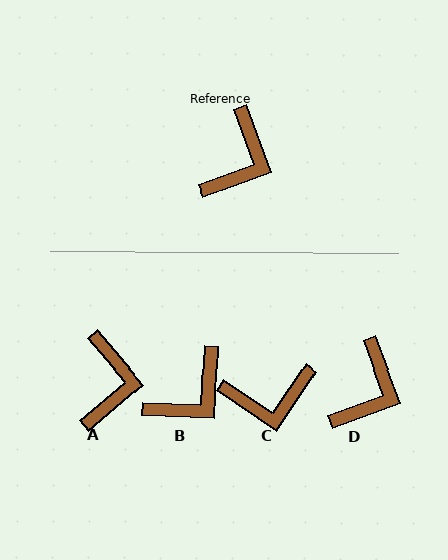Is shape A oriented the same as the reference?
No, it is off by about 20 degrees.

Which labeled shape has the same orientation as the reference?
D.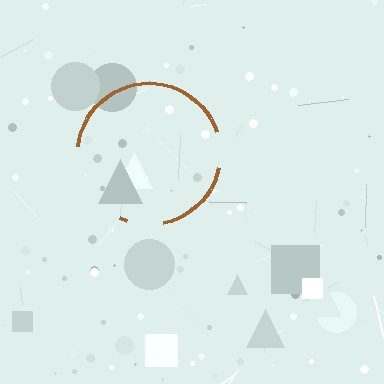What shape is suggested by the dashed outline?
The dashed outline suggests a circle.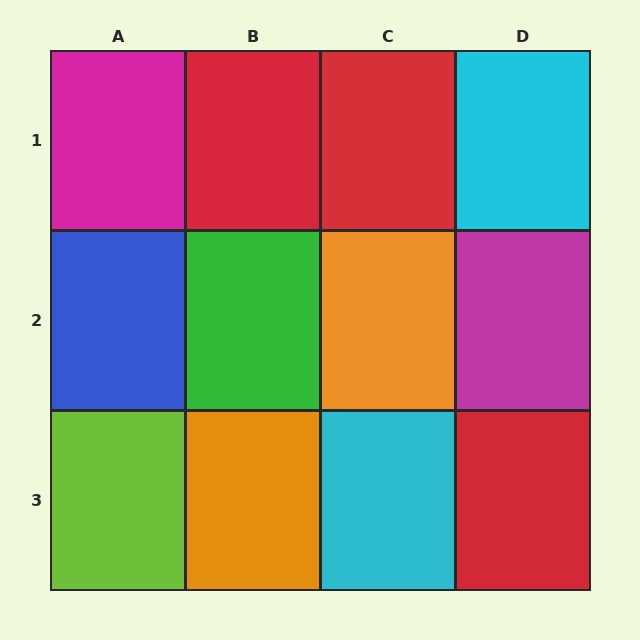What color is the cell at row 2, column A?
Blue.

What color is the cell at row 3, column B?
Orange.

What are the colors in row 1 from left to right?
Magenta, red, red, cyan.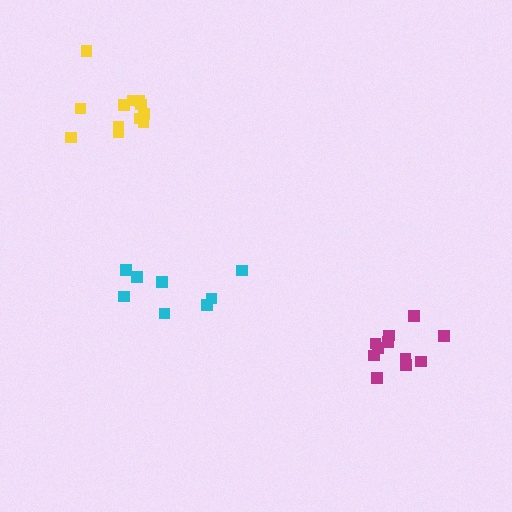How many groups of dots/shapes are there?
There are 3 groups.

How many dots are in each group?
Group 1: 8 dots, Group 2: 11 dots, Group 3: 12 dots (31 total).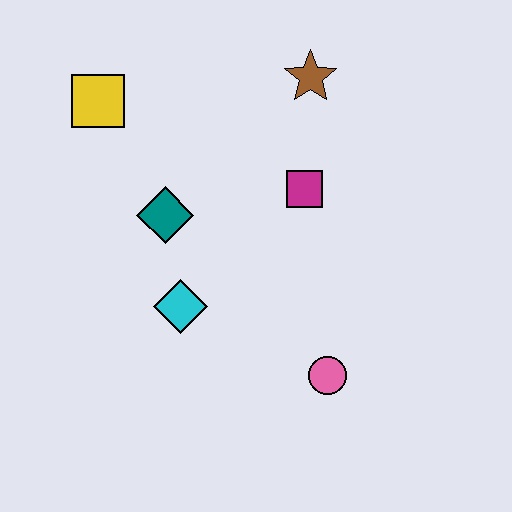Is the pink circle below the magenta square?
Yes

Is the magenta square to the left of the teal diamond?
No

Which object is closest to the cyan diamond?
The teal diamond is closest to the cyan diamond.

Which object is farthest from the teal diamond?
The pink circle is farthest from the teal diamond.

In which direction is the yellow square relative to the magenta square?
The yellow square is to the left of the magenta square.